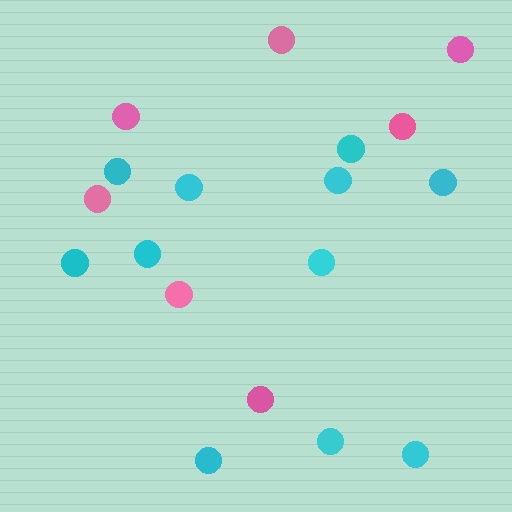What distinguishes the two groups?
There are 2 groups: one group of pink circles (7) and one group of cyan circles (11).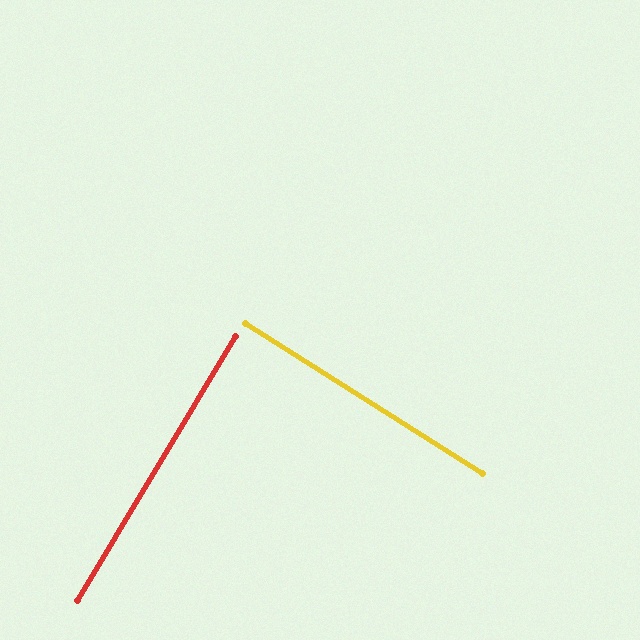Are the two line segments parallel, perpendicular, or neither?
Perpendicular — they meet at approximately 89°.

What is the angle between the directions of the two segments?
Approximately 89 degrees.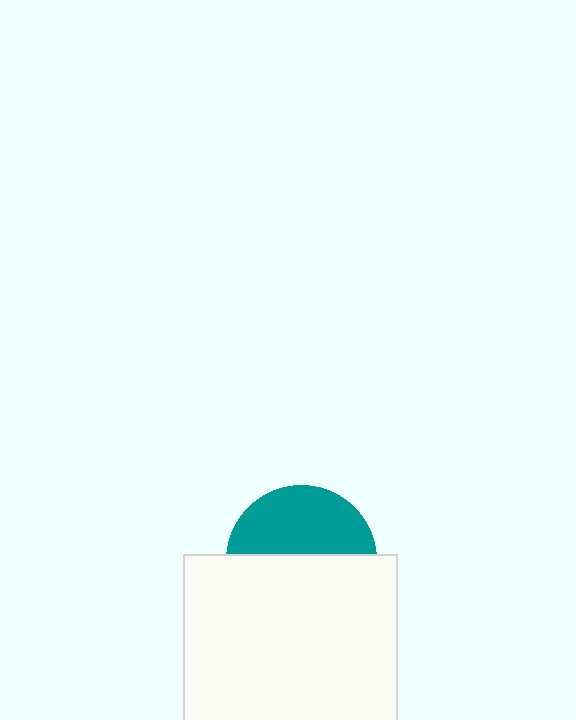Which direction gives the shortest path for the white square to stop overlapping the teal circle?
Moving down gives the shortest separation.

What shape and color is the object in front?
The object in front is a white square.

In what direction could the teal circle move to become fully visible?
The teal circle could move up. That would shift it out from behind the white square entirely.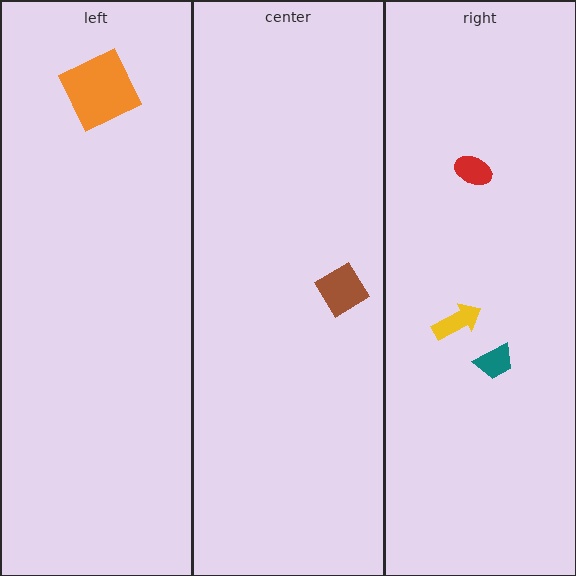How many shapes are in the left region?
1.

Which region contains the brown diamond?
The center region.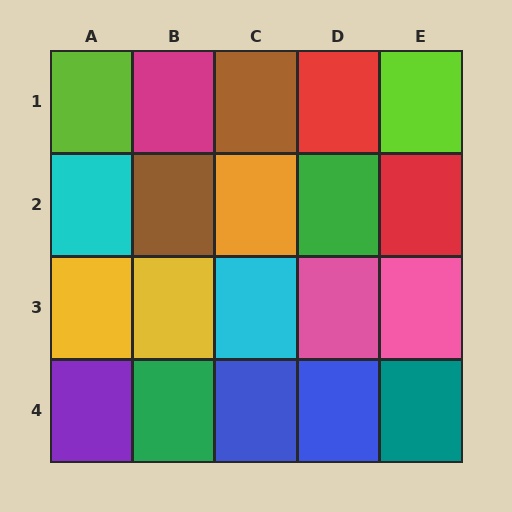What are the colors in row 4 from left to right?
Purple, green, blue, blue, teal.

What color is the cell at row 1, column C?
Brown.